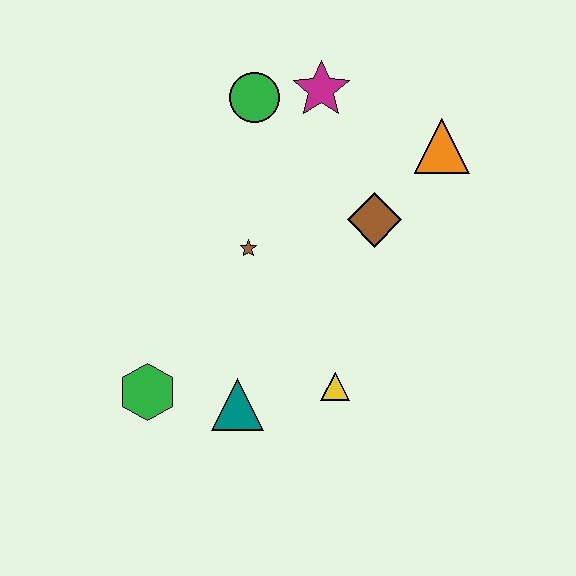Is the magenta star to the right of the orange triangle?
No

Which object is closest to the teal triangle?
The green hexagon is closest to the teal triangle.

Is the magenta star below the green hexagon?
No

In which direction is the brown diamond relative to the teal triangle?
The brown diamond is above the teal triangle.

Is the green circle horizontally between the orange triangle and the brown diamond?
No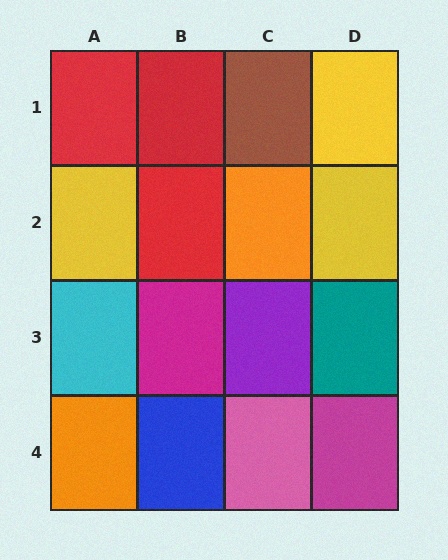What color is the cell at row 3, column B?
Magenta.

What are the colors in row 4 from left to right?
Orange, blue, pink, magenta.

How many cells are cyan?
1 cell is cyan.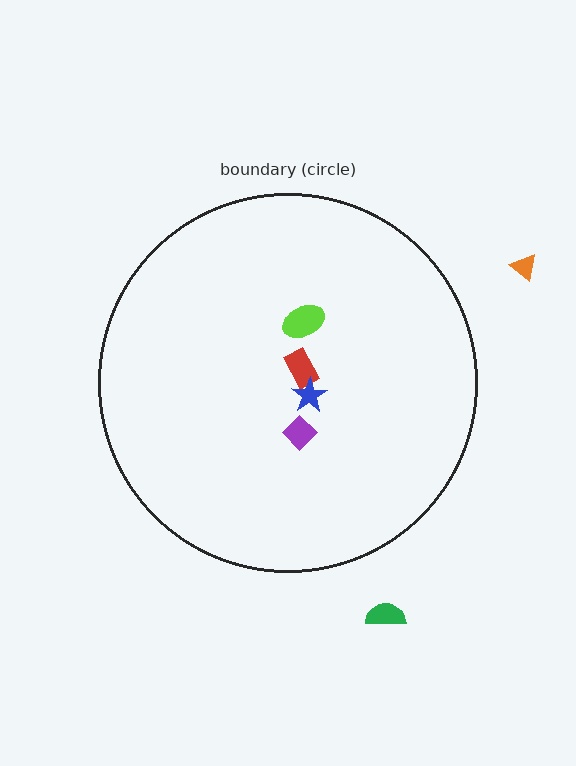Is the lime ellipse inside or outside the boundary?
Inside.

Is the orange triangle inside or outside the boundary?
Outside.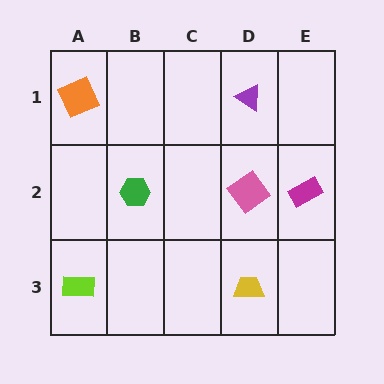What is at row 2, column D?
A pink diamond.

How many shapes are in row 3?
2 shapes.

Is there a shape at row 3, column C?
No, that cell is empty.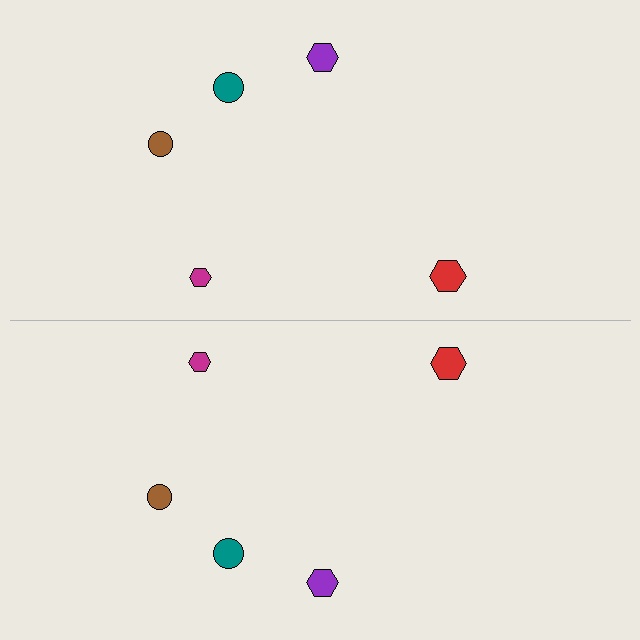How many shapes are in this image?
There are 10 shapes in this image.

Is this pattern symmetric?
Yes, this pattern has bilateral (reflection) symmetry.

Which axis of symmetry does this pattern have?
The pattern has a horizontal axis of symmetry running through the center of the image.